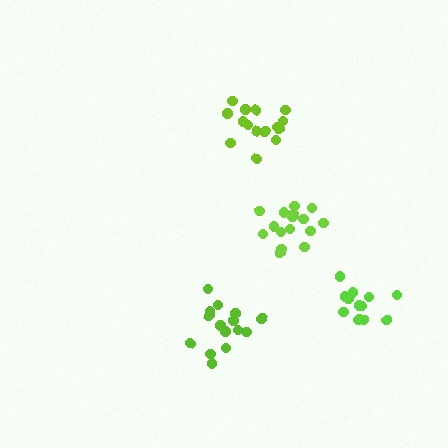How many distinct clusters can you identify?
There are 4 distinct clusters.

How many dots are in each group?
Group 1: 16 dots, Group 2: 15 dots, Group 3: 13 dots, Group 4: 15 dots (59 total).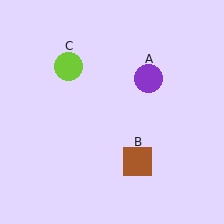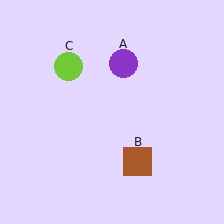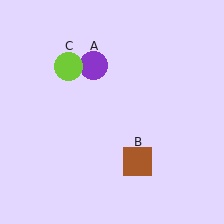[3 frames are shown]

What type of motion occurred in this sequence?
The purple circle (object A) rotated counterclockwise around the center of the scene.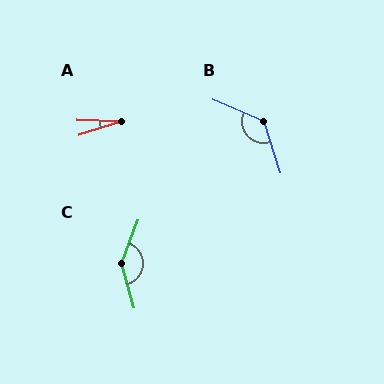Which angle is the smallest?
A, at approximately 20 degrees.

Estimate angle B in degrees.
Approximately 131 degrees.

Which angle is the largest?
C, at approximately 144 degrees.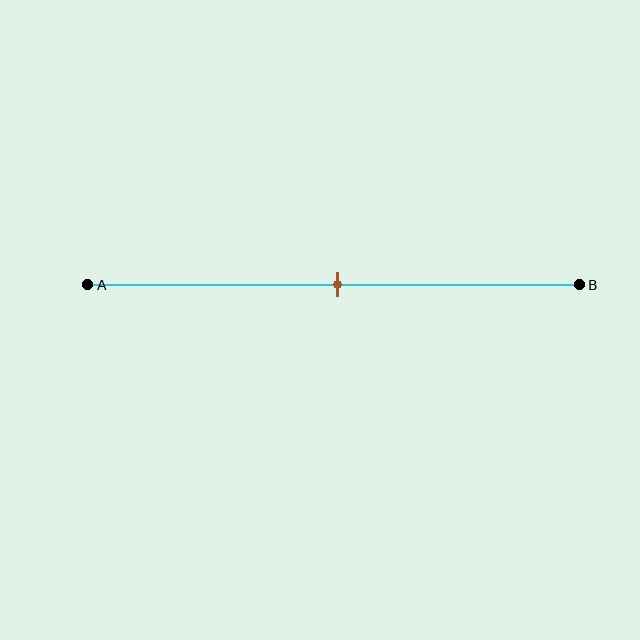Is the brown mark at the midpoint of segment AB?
Yes, the mark is approximately at the midpoint.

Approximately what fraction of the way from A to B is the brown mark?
The brown mark is approximately 50% of the way from A to B.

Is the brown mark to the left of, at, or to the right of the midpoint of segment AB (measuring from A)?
The brown mark is approximately at the midpoint of segment AB.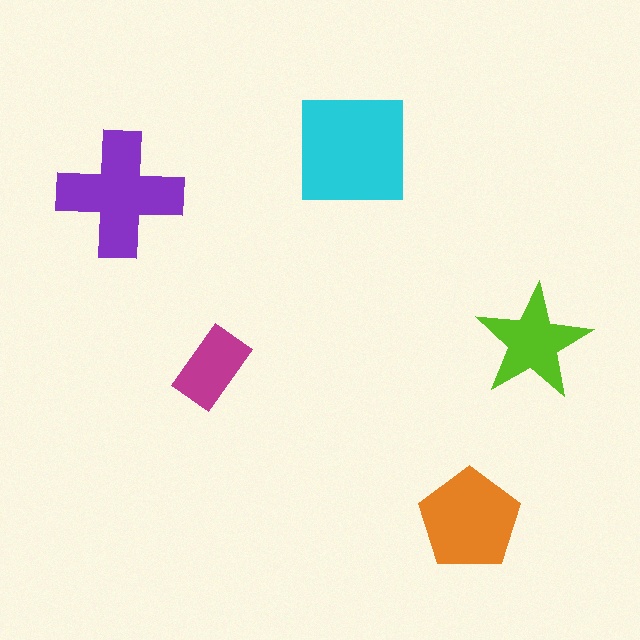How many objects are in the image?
There are 5 objects in the image.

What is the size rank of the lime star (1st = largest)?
4th.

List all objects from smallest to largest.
The magenta rectangle, the lime star, the orange pentagon, the purple cross, the cyan square.